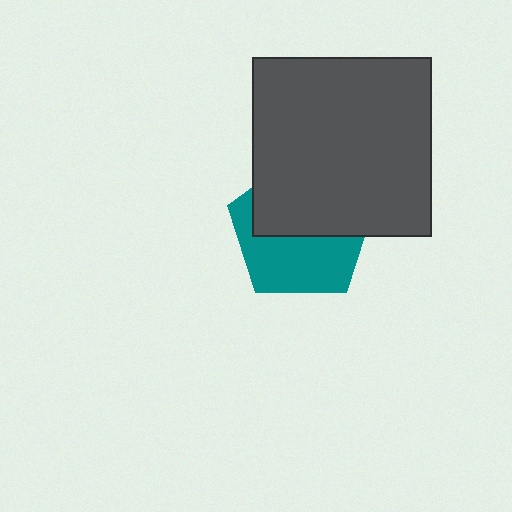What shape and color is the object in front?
The object in front is a dark gray square.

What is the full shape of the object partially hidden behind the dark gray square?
The partially hidden object is a teal pentagon.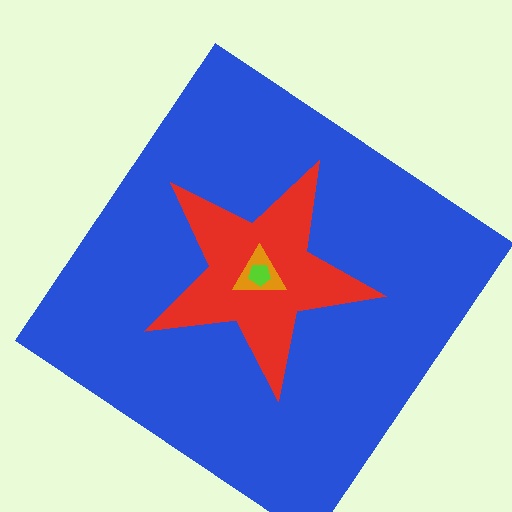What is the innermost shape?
The lime pentagon.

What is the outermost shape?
The blue diamond.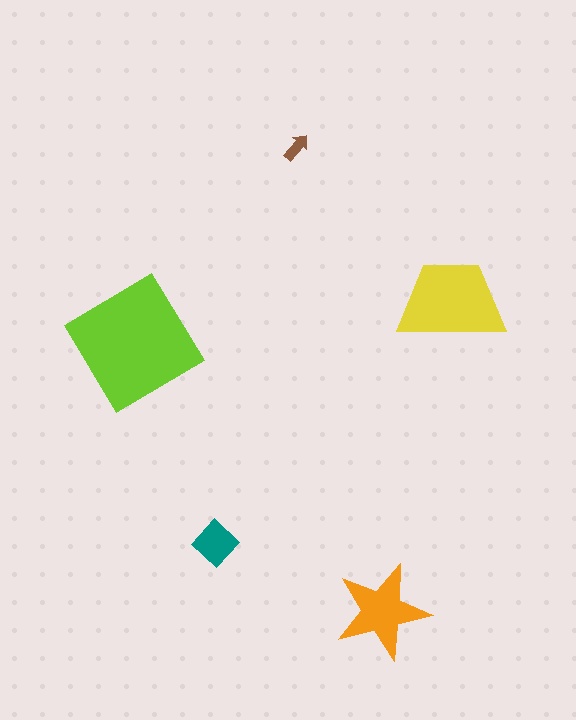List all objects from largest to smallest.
The lime diamond, the yellow trapezoid, the orange star, the teal diamond, the brown arrow.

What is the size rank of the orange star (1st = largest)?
3rd.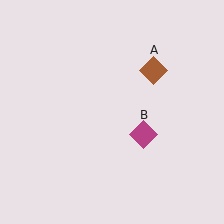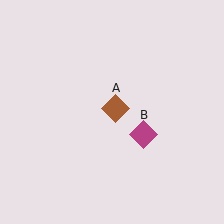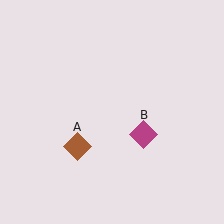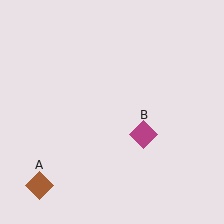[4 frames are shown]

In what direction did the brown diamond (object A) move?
The brown diamond (object A) moved down and to the left.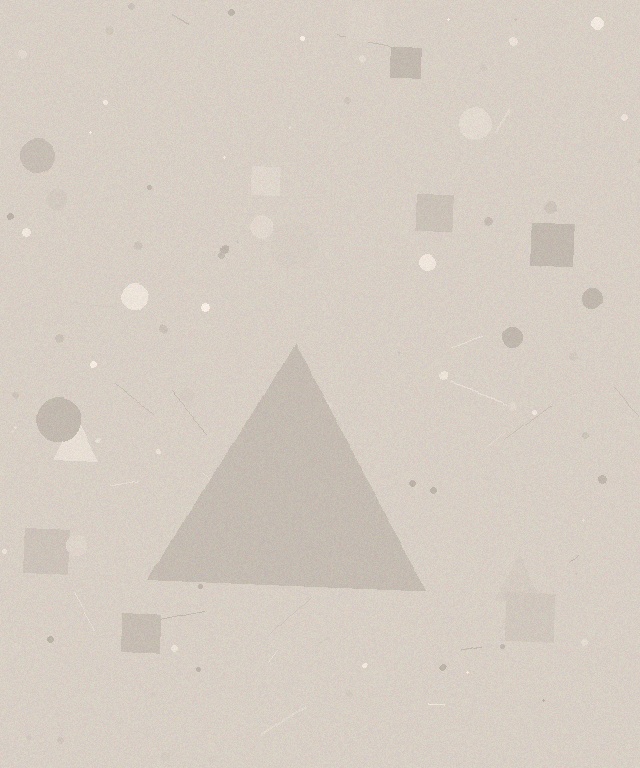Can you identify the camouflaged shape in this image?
The camouflaged shape is a triangle.